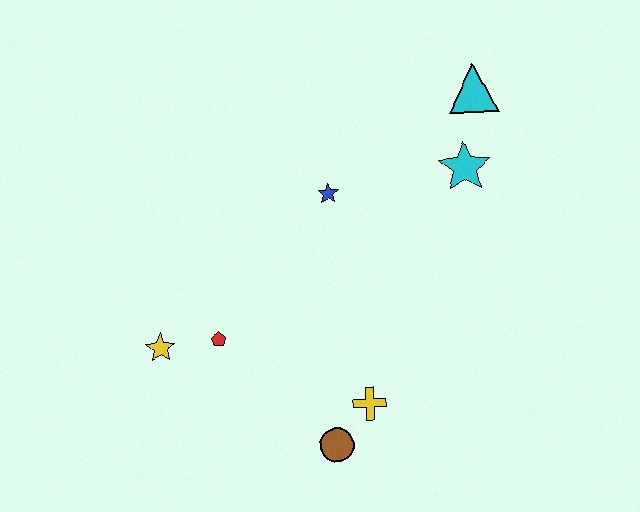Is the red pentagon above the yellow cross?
Yes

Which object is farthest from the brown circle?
The cyan triangle is farthest from the brown circle.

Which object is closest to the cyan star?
The cyan triangle is closest to the cyan star.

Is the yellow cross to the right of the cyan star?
No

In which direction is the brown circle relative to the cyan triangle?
The brown circle is below the cyan triangle.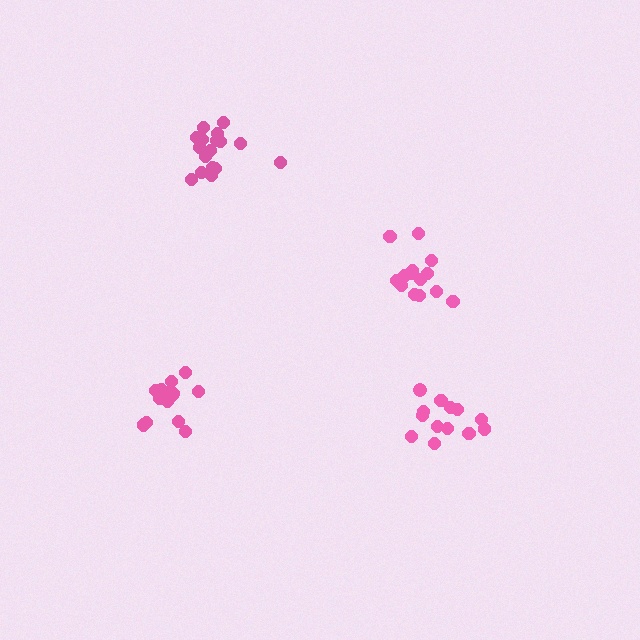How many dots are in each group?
Group 1: 14 dots, Group 2: 14 dots, Group 3: 17 dots, Group 4: 17 dots (62 total).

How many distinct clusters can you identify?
There are 4 distinct clusters.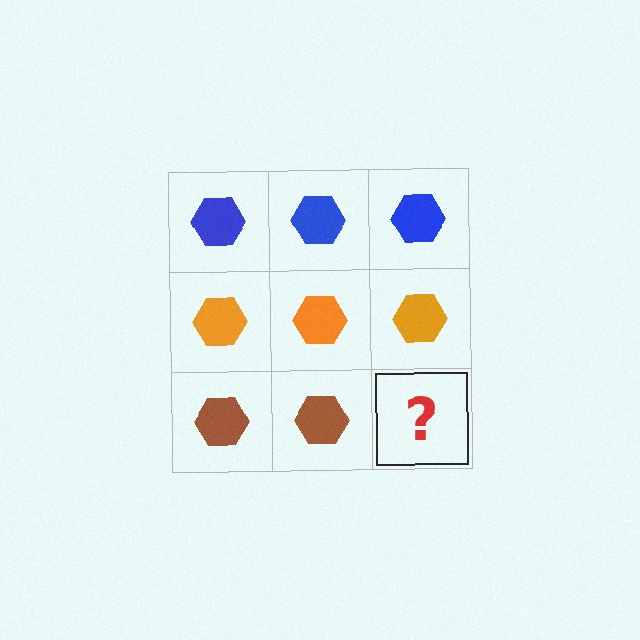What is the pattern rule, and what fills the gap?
The rule is that each row has a consistent color. The gap should be filled with a brown hexagon.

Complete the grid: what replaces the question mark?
The question mark should be replaced with a brown hexagon.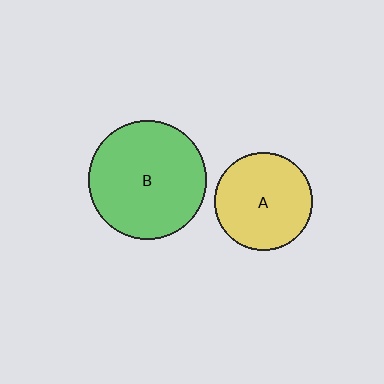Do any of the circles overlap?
No, none of the circles overlap.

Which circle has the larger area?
Circle B (green).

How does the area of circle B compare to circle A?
Approximately 1.5 times.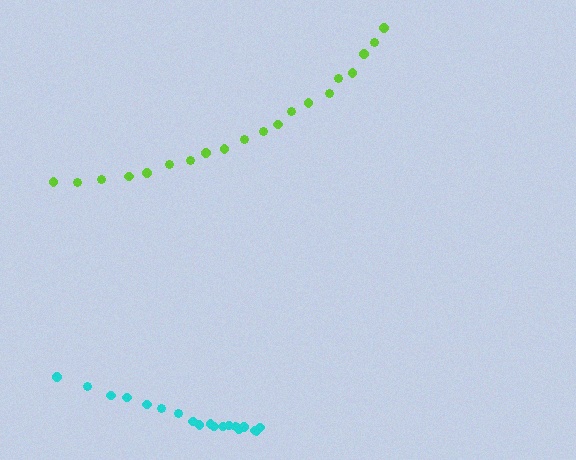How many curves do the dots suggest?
There are 2 distinct paths.